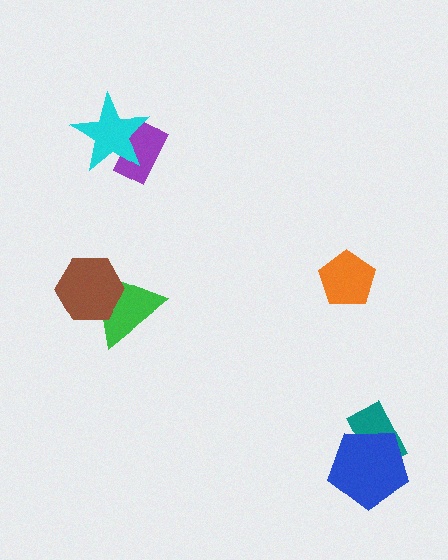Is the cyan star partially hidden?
No, no other shape covers it.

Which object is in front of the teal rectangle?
The blue pentagon is in front of the teal rectangle.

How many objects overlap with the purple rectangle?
1 object overlaps with the purple rectangle.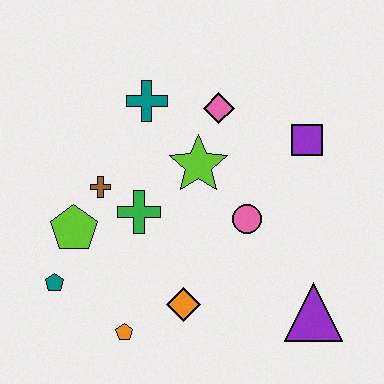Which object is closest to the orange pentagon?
The orange diamond is closest to the orange pentagon.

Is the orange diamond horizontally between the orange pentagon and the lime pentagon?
No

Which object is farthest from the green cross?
The purple triangle is farthest from the green cross.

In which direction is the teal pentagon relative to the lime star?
The teal pentagon is to the left of the lime star.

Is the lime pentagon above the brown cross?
No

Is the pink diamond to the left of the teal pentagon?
No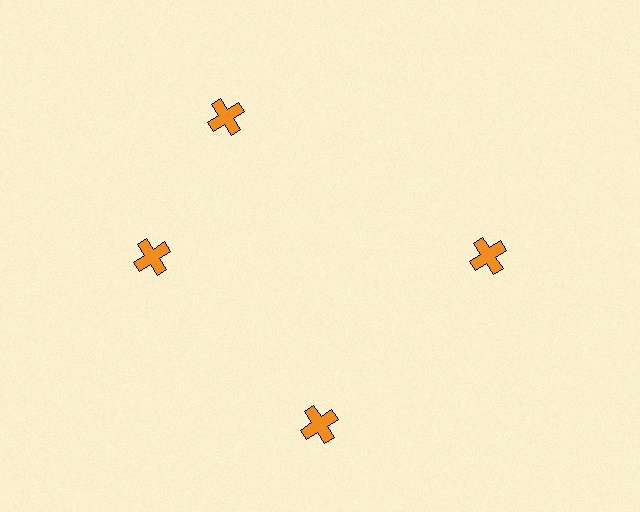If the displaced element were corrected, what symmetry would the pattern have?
It would have 4-fold rotational symmetry — the pattern would map onto itself every 90 degrees.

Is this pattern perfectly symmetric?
No. The 4 orange crosses are arranged in a ring, but one element near the 12 o'clock position is rotated out of alignment along the ring, breaking the 4-fold rotational symmetry.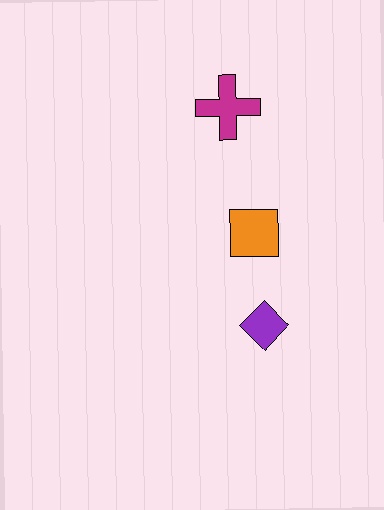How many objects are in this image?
There are 3 objects.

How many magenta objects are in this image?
There is 1 magenta object.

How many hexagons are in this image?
There are no hexagons.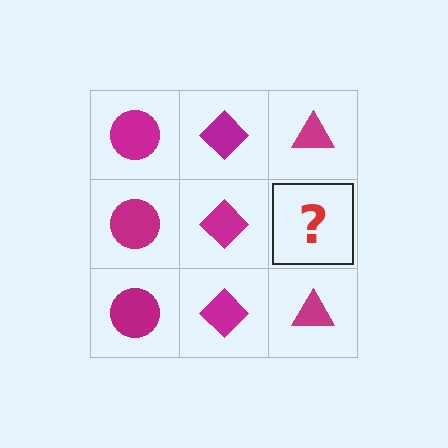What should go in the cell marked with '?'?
The missing cell should contain a magenta triangle.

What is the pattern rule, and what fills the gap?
The rule is that each column has a consistent shape. The gap should be filled with a magenta triangle.